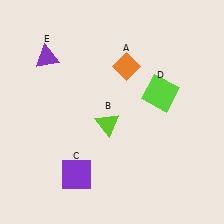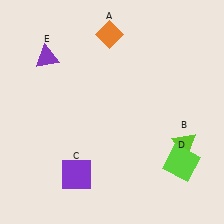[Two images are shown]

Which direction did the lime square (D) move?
The lime square (D) moved down.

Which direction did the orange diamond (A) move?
The orange diamond (A) moved up.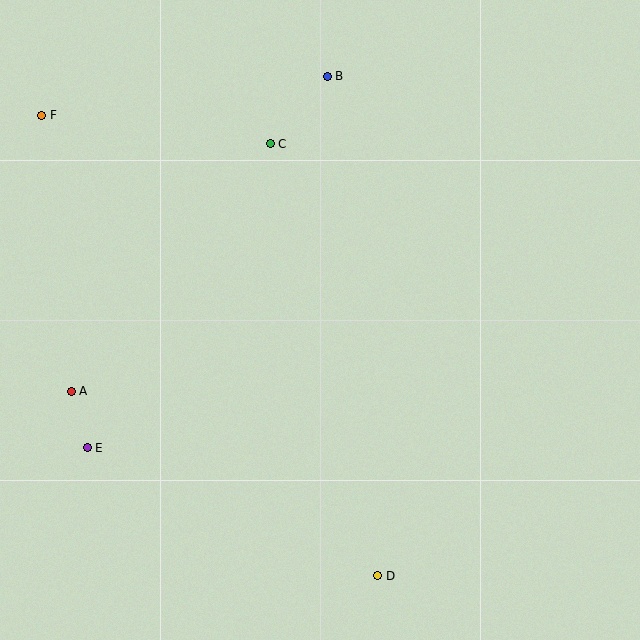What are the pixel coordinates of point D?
Point D is at (378, 576).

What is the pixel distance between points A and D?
The distance between A and D is 358 pixels.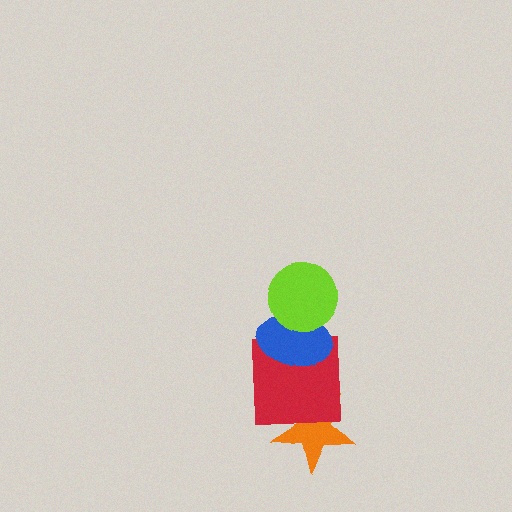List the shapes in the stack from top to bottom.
From top to bottom: the lime circle, the blue ellipse, the red square, the orange star.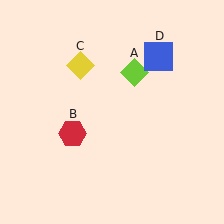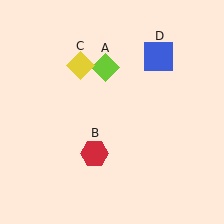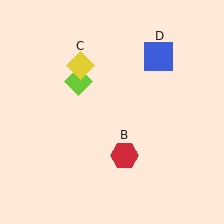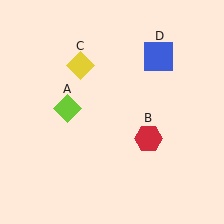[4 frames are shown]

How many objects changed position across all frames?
2 objects changed position: lime diamond (object A), red hexagon (object B).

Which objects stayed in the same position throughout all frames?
Yellow diamond (object C) and blue square (object D) remained stationary.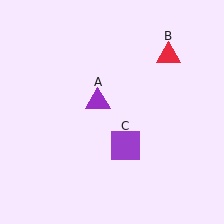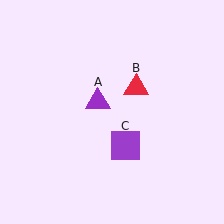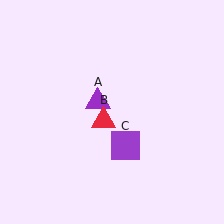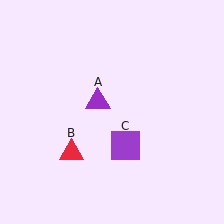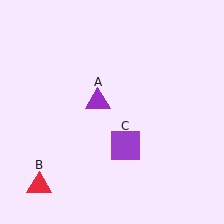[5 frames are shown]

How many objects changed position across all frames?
1 object changed position: red triangle (object B).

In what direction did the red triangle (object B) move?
The red triangle (object B) moved down and to the left.